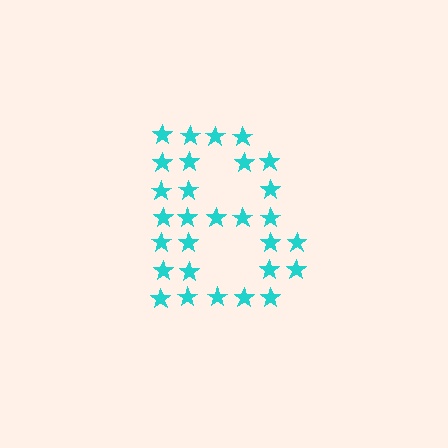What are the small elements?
The small elements are stars.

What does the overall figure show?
The overall figure shows the letter B.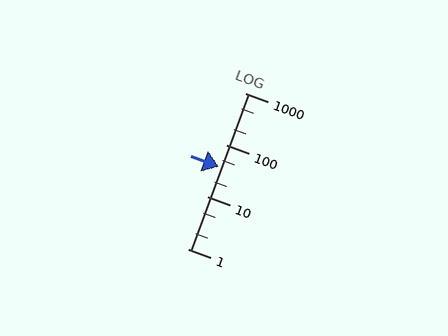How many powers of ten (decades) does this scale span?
The scale spans 3 decades, from 1 to 1000.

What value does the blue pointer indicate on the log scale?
The pointer indicates approximately 38.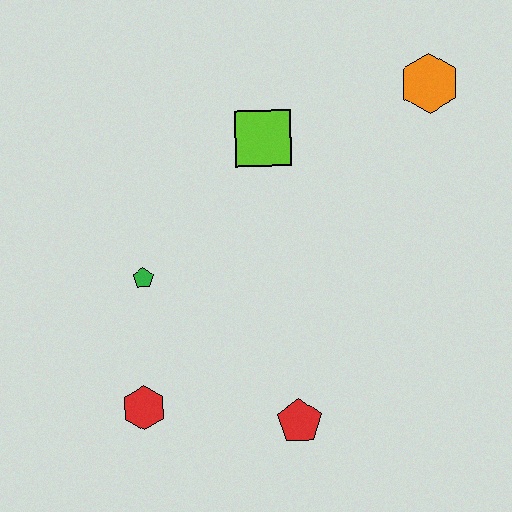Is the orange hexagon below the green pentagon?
No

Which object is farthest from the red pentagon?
The orange hexagon is farthest from the red pentagon.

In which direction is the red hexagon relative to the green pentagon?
The red hexagon is below the green pentagon.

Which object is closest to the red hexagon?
The green pentagon is closest to the red hexagon.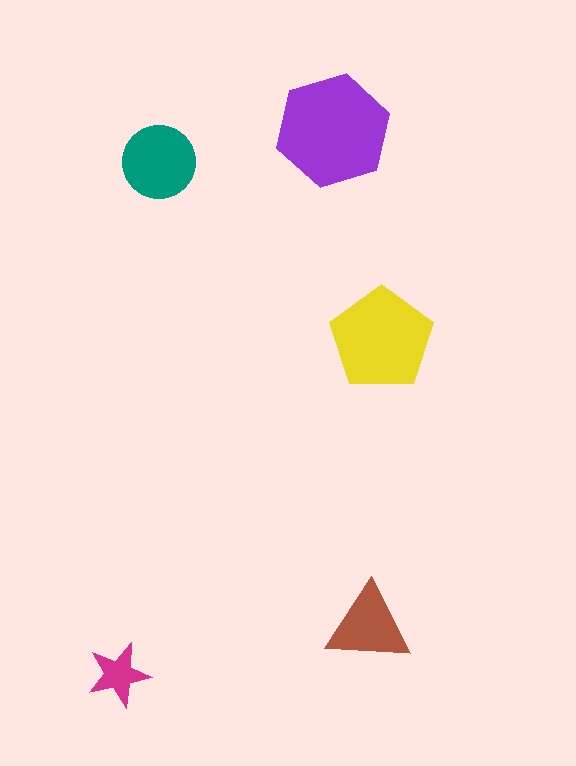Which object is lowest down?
The magenta star is bottommost.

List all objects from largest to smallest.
The purple hexagon, the yellow pentagon, the teal circle, the brown triangle, the magenta star.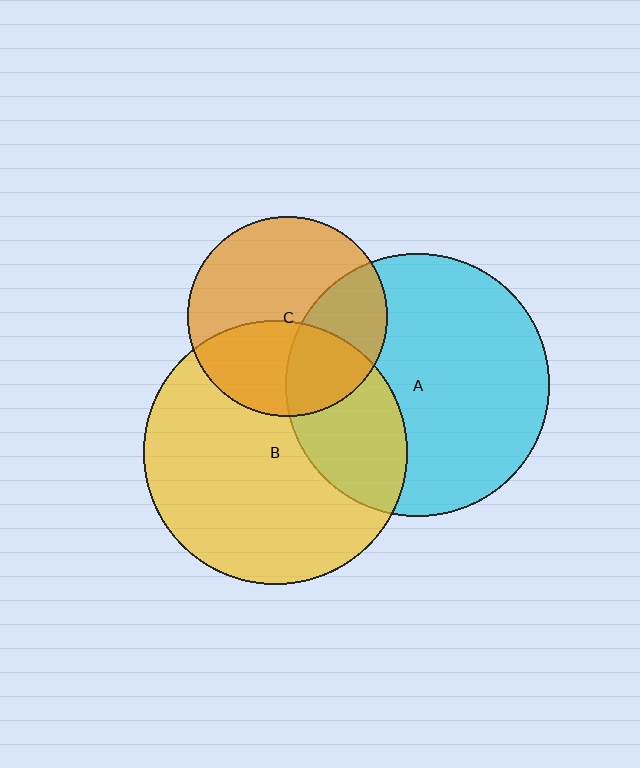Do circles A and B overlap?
Yes.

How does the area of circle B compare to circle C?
Approximately 1.7 times.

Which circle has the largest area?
Circle B (yellow).